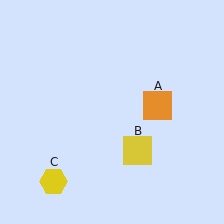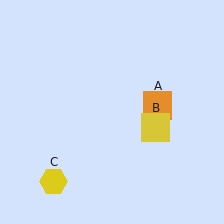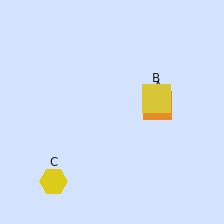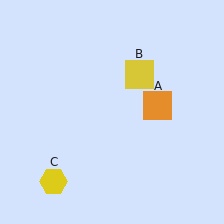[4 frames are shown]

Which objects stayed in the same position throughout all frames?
Orange square (object A) and yellow hexagon (object C) remained stationary.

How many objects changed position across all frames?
1 object changed position: yellow square (object B).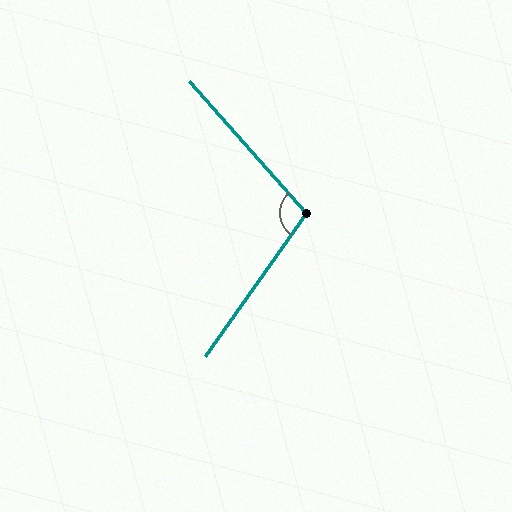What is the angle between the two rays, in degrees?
Approximately 103 degrees.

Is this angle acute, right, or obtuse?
It is obtuse.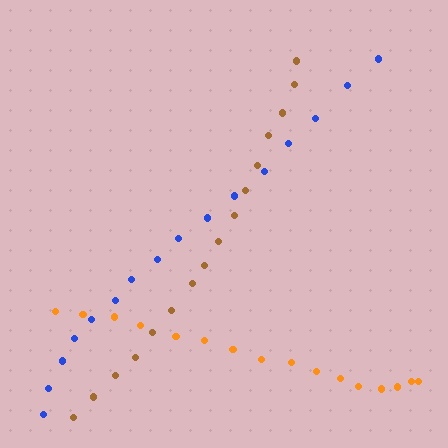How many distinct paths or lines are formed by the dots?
There are 3 distinct paths.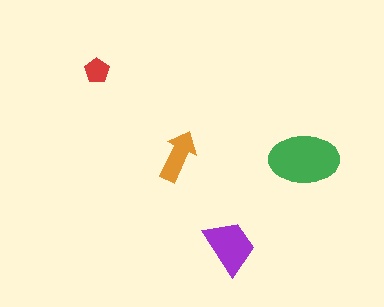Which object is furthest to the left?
The red pentagon is leftmost.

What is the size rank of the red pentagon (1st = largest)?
4th.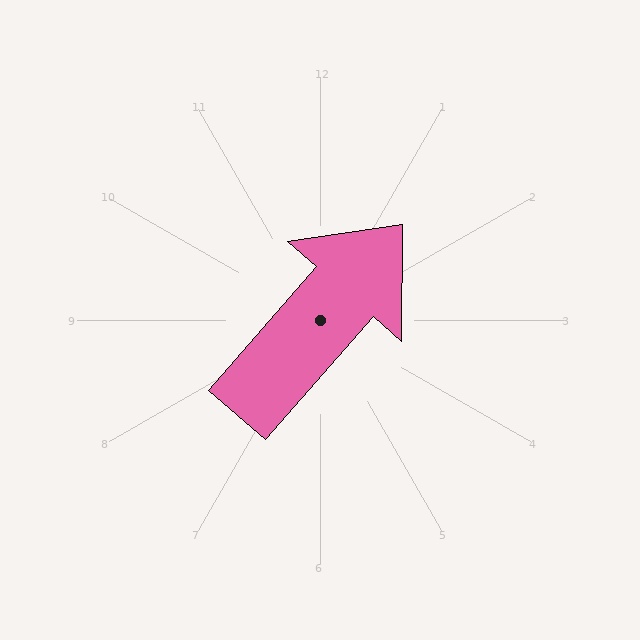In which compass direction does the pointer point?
Northeast.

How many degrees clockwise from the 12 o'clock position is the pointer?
Approximately 41 degrees.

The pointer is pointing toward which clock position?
Roughly 1 o'clock.